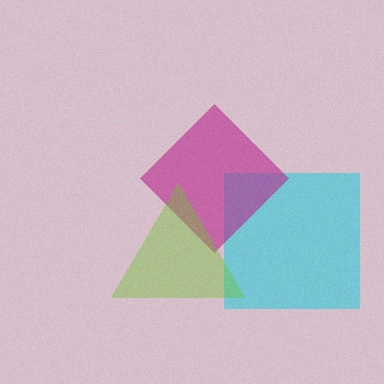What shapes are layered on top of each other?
The layered shapes are: a cyan square, a magenta diamond, a lime triangle.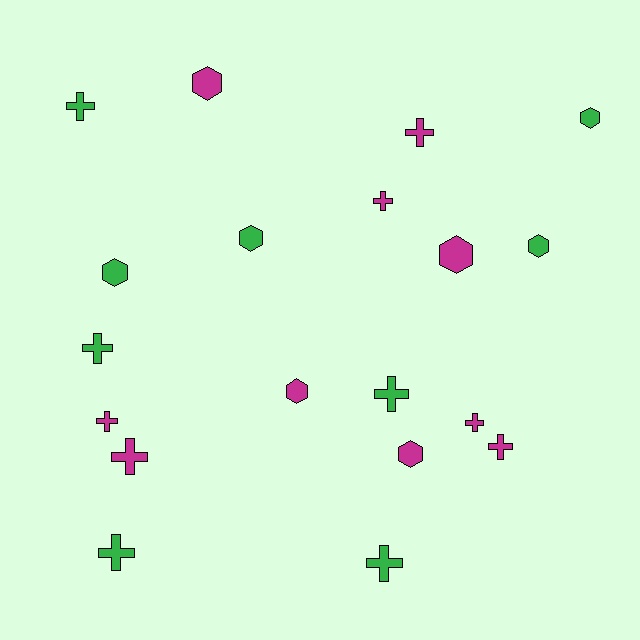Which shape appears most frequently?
Cross, with 11 objects.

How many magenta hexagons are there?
There are 4 magenta hexagons.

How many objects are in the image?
There are 19 objects.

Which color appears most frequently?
Magenta, with 10 objects.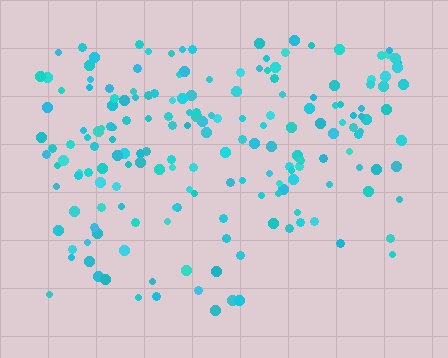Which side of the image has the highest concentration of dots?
The top.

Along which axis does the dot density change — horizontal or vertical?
Vertical.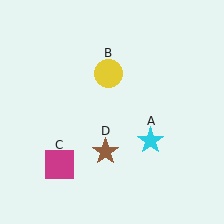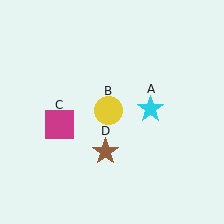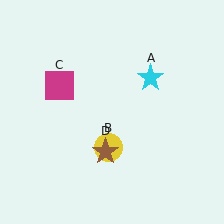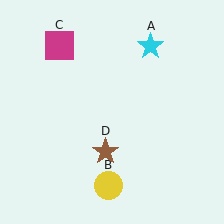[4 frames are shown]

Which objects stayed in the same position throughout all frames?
Brown star (object D) remained stationary.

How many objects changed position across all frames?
3 objects changed position: cyan star (object A), yellow circle (object B), magenta square (object C).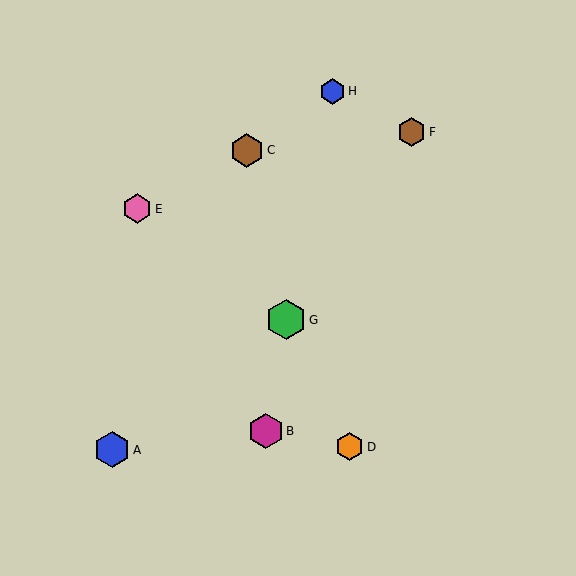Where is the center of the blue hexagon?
The center of the blue hexagon is at (333, 91).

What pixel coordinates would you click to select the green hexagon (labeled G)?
Click at (286, 320) to select the green hexagon G.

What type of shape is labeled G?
Shape G is a green hexagon.